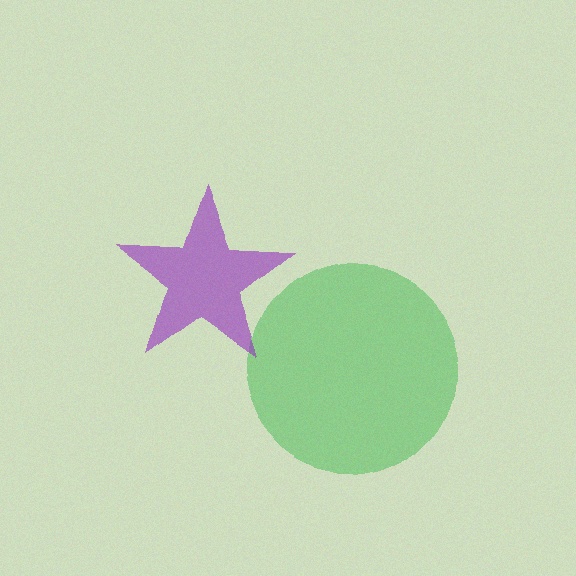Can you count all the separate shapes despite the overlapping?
Yes, there are 2 separate shapes.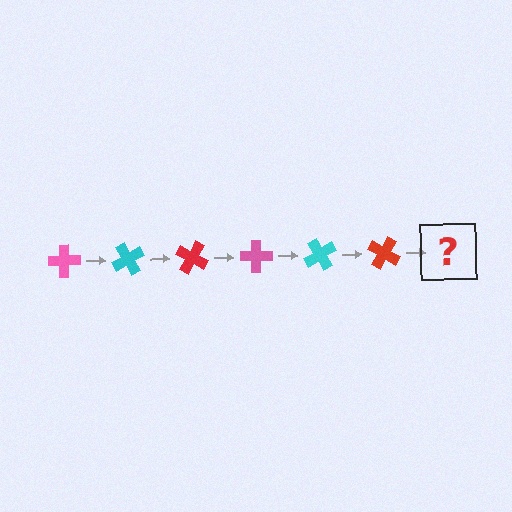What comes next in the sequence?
The next element should be a pink cross, rotated 360 degrees from the start.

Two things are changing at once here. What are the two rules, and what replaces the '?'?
The two rules are that it rotates 60 degrees each step and the color cycles through pink, cyan, and red. The '?' should be a pink cross, rotated 360 degrees from the start.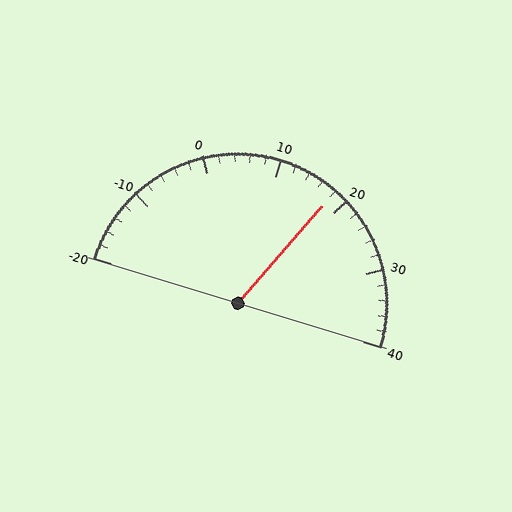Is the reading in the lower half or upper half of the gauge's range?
The reading is in the upper half of the range (-20 to 40).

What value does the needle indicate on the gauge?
The needle indicates approximately 18.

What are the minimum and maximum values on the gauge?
The gauge ranges from -20 to 40.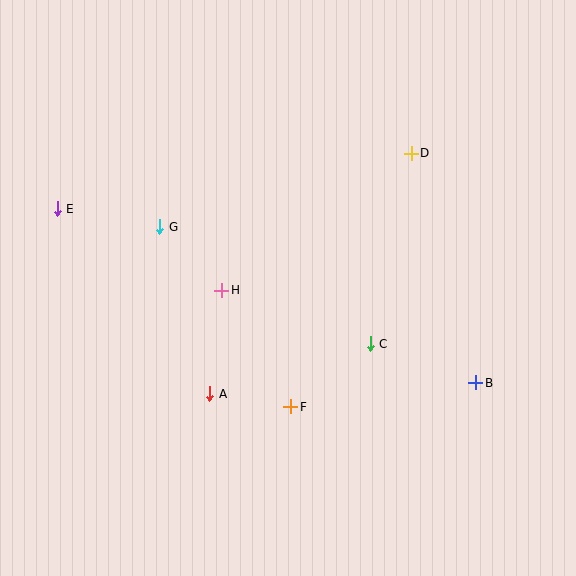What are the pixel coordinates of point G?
Point G is at (160, 227).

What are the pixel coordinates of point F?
Point F is at (291, 407).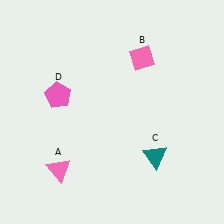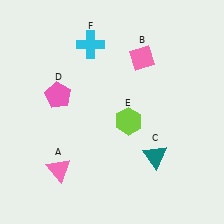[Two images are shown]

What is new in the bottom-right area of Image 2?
A lime hexagon (E) was added in the bottom-right area of Image 2.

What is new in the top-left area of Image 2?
A cyan cross (F) was added in the top-left area of Image 2.